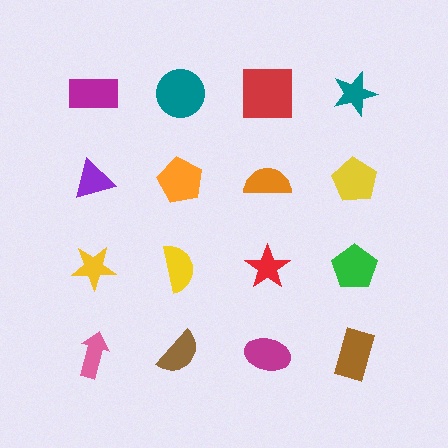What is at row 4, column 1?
A pink arrow.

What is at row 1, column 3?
A red square.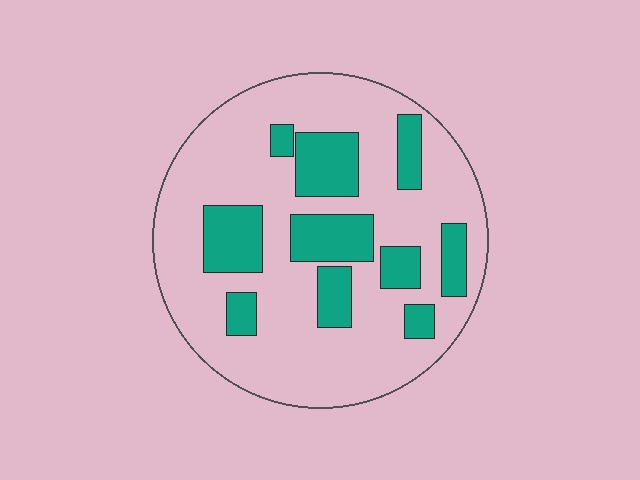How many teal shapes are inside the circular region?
10.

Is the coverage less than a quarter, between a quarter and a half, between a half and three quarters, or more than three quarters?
Between a quarter and a half.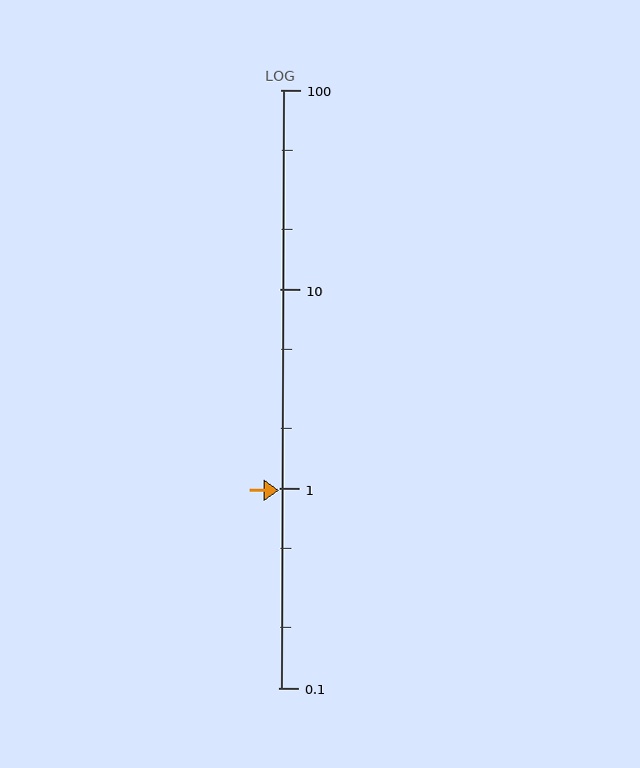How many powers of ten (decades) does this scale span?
The scale spans 3 decades, from 0.1 to 100.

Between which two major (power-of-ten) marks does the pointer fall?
The pointer is between 0.1 and 1.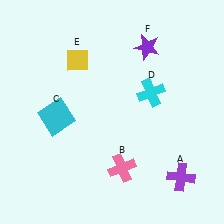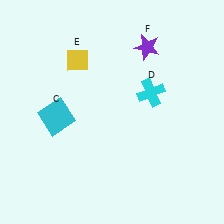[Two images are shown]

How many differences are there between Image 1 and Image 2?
There are 2 differences between the two images.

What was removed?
The purple cross (A), the pink cross (B) were removed in Image 2.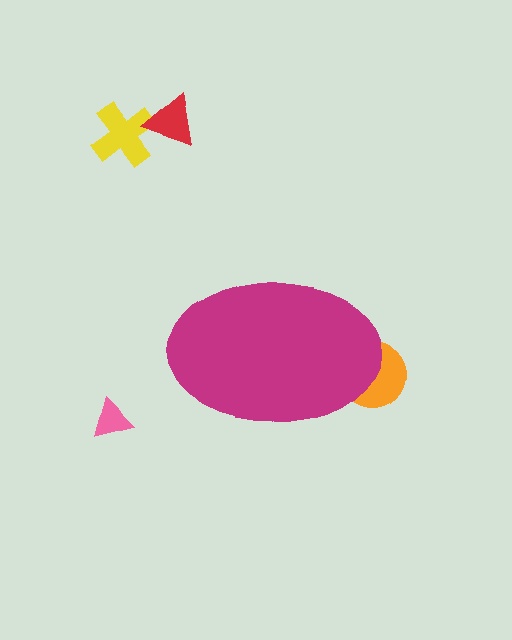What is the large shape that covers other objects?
A magenta ellipse.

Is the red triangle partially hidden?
No, the red triangle is fully visible.